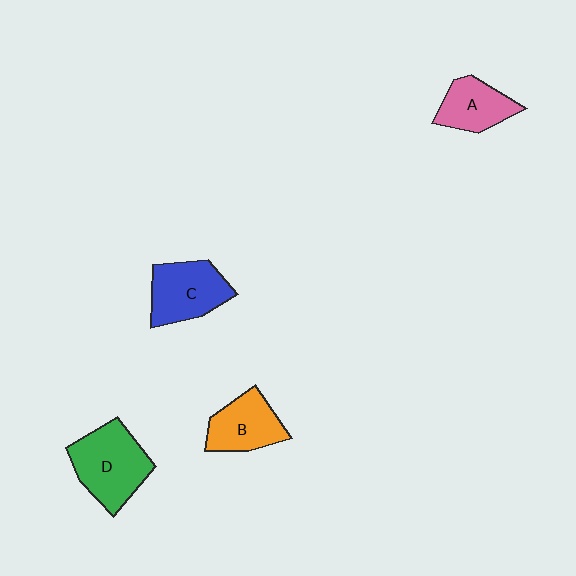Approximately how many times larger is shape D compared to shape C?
Approximately 1.2 times.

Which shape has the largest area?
Shape D (green).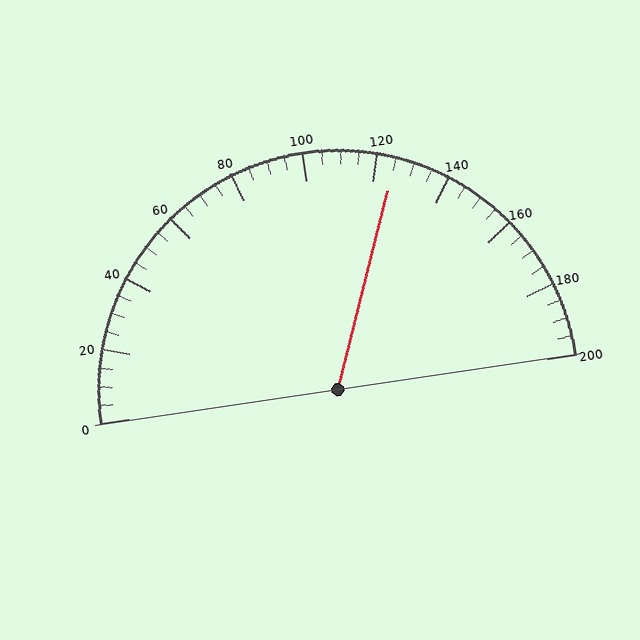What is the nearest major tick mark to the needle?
The nearest major tick mark is 120.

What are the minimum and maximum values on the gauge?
The gauge ranges from 0 to 200.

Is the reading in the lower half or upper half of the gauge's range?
The reading is in the upper half of the range (0 to 200).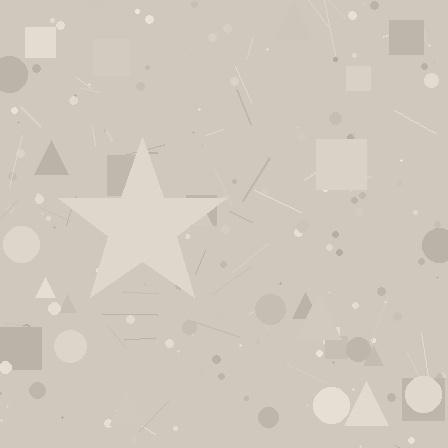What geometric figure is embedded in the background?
A star is embedded in the background.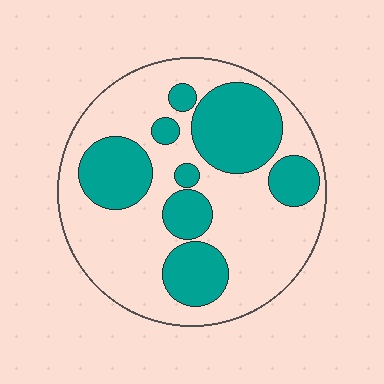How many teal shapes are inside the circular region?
8.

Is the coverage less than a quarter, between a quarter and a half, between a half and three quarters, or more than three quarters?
Between a quarter and a half.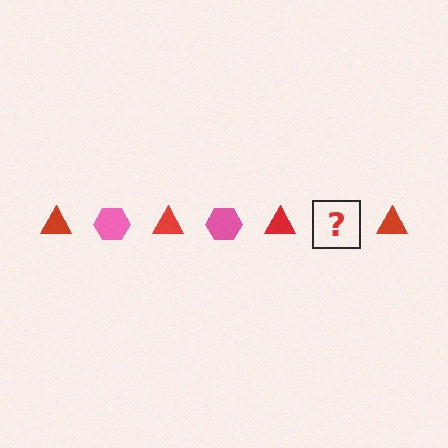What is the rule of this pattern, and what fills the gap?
The rule is that the pattern alternates between red triangle and pink hexagon. The gap should be filled with a pink hexagon.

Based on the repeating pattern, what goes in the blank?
The blank should be a pink hexagon.